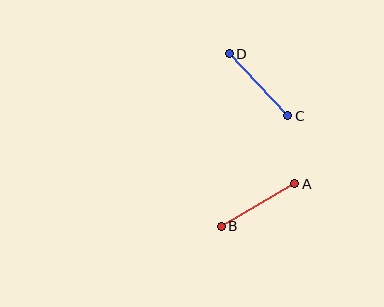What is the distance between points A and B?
The distance is approximately 85 pixels.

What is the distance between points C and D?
The distance is approximately 85 pixels.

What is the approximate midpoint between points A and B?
The midpoint is at approximately (258, 205) pixels.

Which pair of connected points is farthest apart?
Points C and D are farthest apart.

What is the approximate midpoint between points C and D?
The midpoint is at approximately (259, 85) pixels.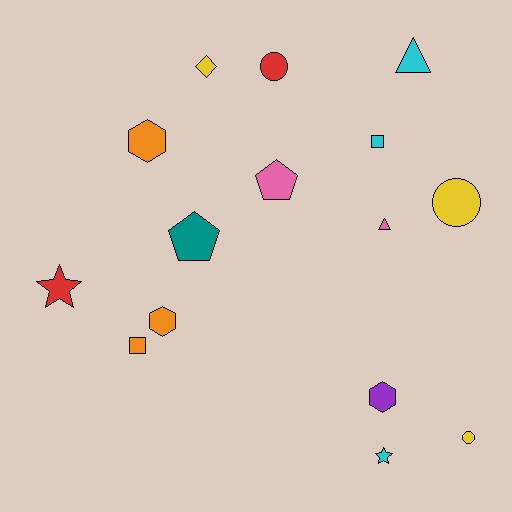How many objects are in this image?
There are 15 objects.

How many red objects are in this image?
There are 2 red objects.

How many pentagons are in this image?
There are 2 pentagons.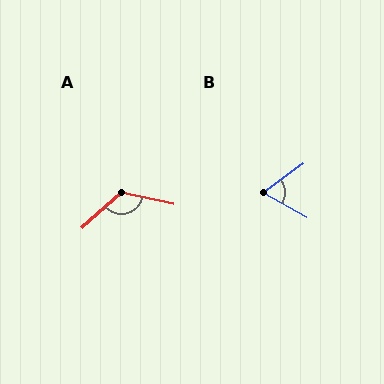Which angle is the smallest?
B, at approximately 65 degrees.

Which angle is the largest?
A, at approximately 126 degrees.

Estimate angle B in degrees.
Approximately 65 degrees.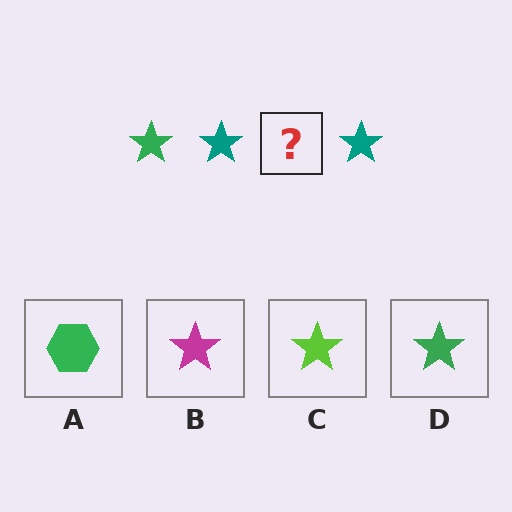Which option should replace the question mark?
Option D.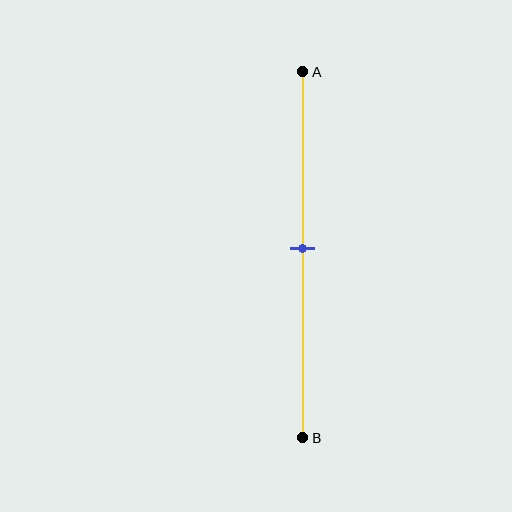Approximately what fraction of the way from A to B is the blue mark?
The blue mark is approximately 50% of the way from A to B.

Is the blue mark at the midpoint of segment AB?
Yes, the mark is approximately at the midpoint.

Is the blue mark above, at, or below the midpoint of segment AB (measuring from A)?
The blue mark is approximately at the midpoint of segment AB.